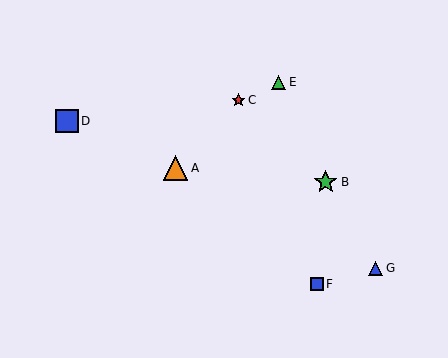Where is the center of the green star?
The center of the green star is at (326, 182).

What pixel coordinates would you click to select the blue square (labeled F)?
Click at (317, 284) to select the blue square F.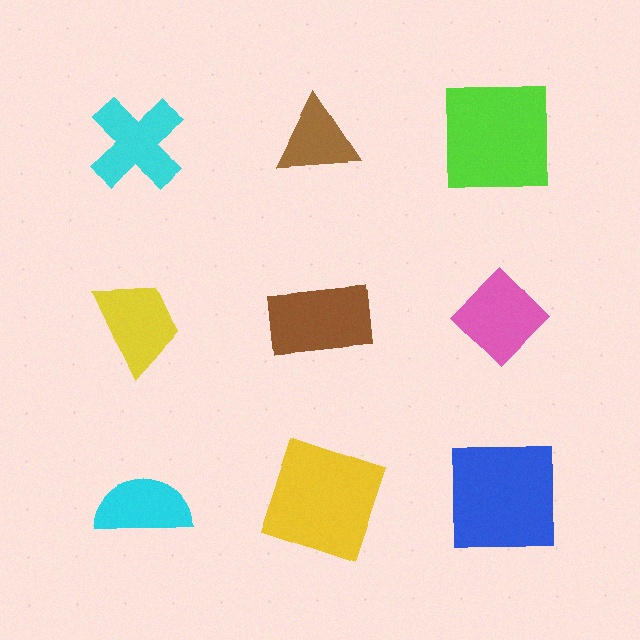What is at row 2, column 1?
A yellow trapezoid.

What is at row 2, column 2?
A brown rectangle.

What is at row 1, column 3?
A lime square.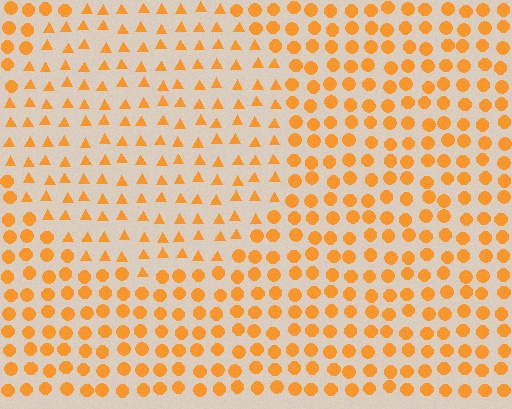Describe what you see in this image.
The image is filled with small orange elements arranged in a uniform grid. A circle-shaped region contains triangles, while the surrounding area contains circles. The boundary is defined purely by the change in element shape.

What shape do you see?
I see a circle.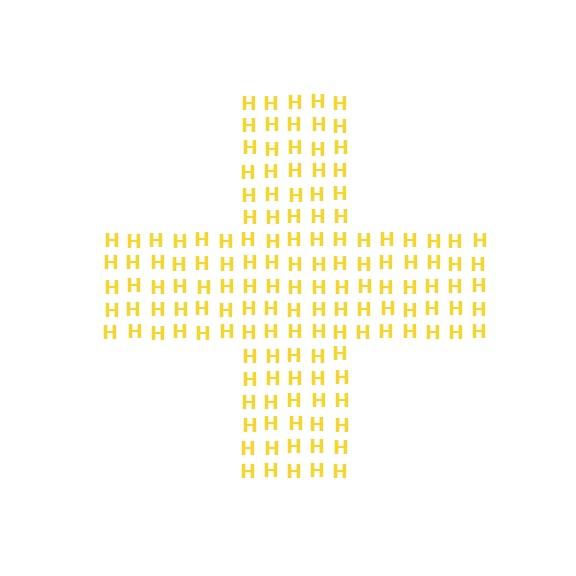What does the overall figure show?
The overall figure shows a cross.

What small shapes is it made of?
It is made of small letter H's.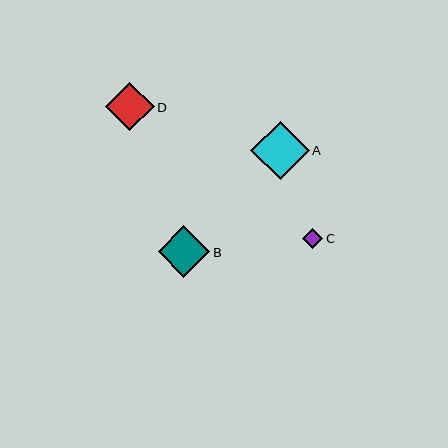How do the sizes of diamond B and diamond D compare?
Diamond B and diamond D are approximately the same size.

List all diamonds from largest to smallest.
From largest to smallest: A, B, D, C.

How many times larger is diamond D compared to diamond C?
Diamond D is approximately 2.5 times the size of diamond C.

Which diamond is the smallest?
Diamond C is the smallest with a size of approximately 20 pixels.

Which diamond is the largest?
Diamond A is the largest with a size of approximately 58 pixels.